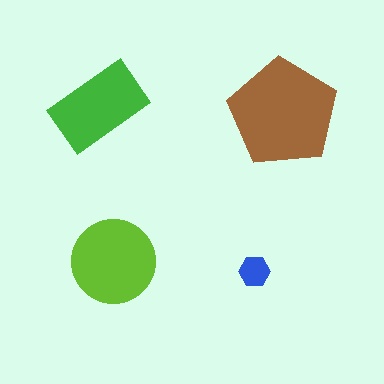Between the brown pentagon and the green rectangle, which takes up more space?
The brown pentagon.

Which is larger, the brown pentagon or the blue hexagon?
The brown pentagon.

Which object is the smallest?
The blue hexagon.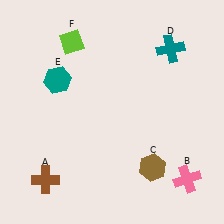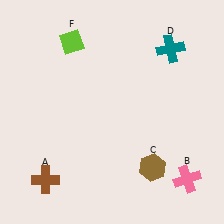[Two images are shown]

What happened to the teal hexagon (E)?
The teal hexagon (E) was removed in Image 2. It was in the top-left area of Image 1.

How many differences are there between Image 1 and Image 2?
There is 1 difference between the two images.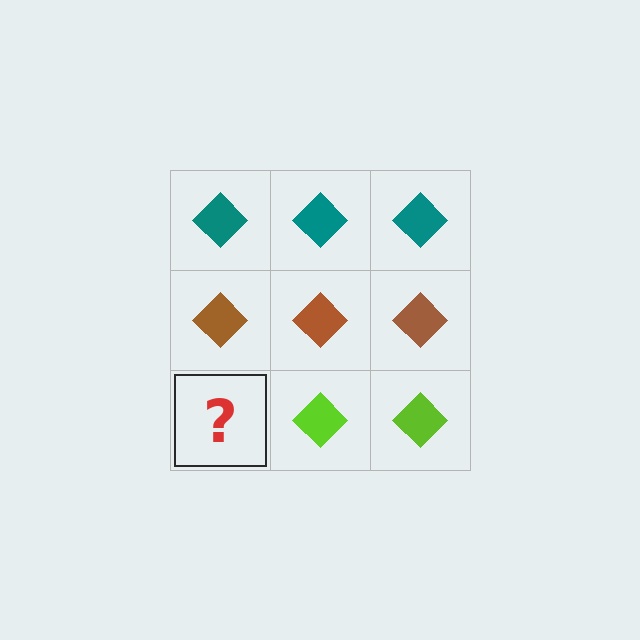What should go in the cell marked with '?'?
The missing cell should contain a lime diamond.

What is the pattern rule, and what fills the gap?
The rule is that each row has a consistent color. The gap should be filled with a lime diamond.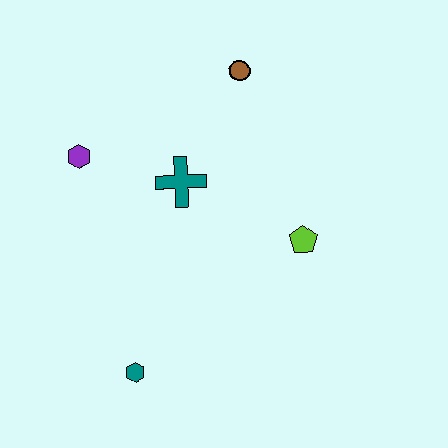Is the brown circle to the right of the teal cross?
Yes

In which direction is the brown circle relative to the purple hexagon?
The brown circle is to the right of the purple hexagon.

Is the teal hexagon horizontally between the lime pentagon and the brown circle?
No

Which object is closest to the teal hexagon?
The teal cross is closest to the teal hexagon.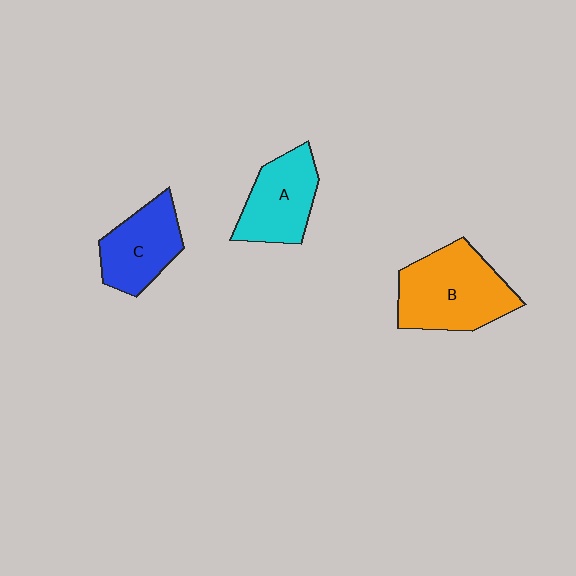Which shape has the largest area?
Shape B (orange).